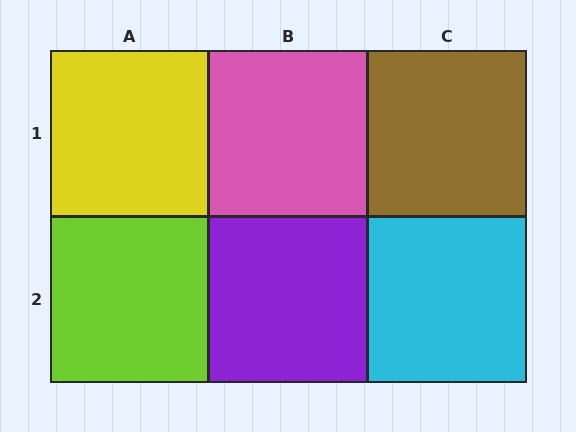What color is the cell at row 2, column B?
Purple.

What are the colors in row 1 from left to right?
Yellow, pink, brown.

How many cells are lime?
1 cell is lime.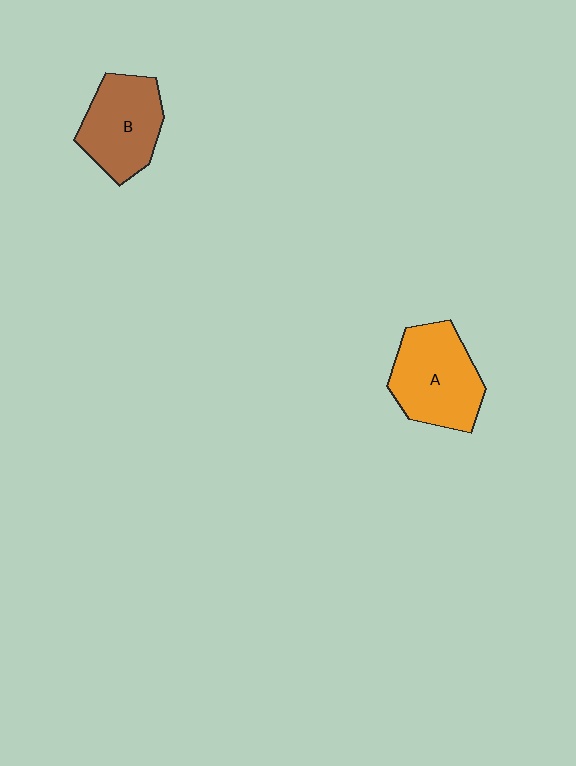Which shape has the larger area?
Shape A (orange).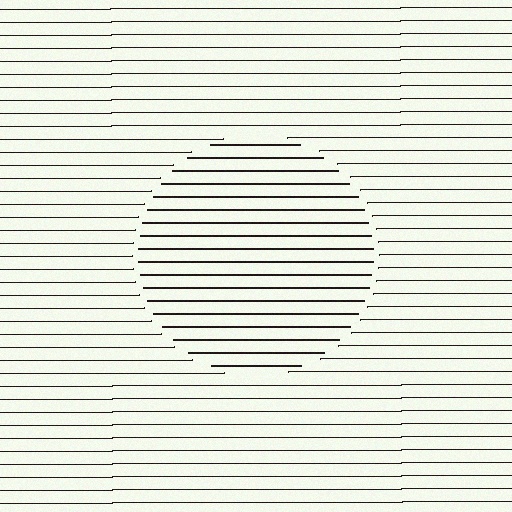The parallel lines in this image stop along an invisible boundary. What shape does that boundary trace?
An illusory circle. The interior of the shape contains the same grating, shifted by half a period — the contour is defined by the phase discontinuity where line-ends from the inner and outer gratings abut.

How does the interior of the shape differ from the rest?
The interior of the shape contains the same grating, shifted by half a period — the contour is defined by the phase discontinuity where line-ends from the inner and outer gratings abut.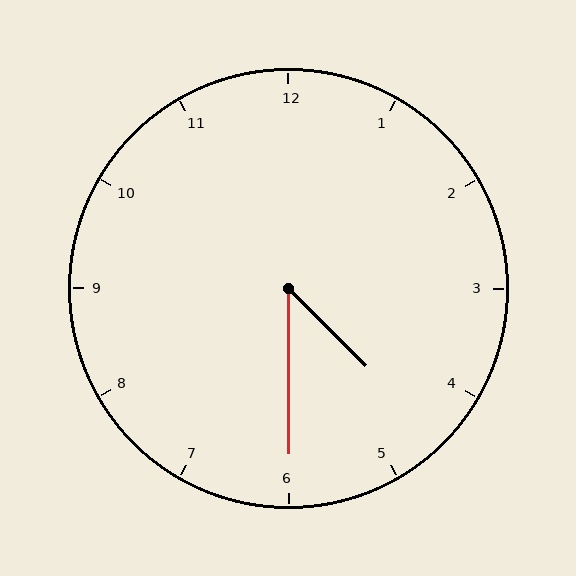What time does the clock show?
4:30.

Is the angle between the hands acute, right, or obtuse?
It is acute.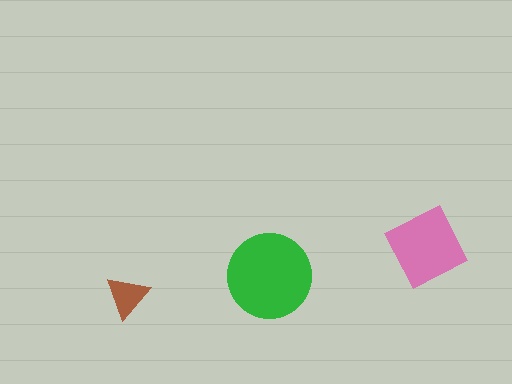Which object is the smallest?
The brown triangle.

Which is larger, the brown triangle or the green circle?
The green circle.